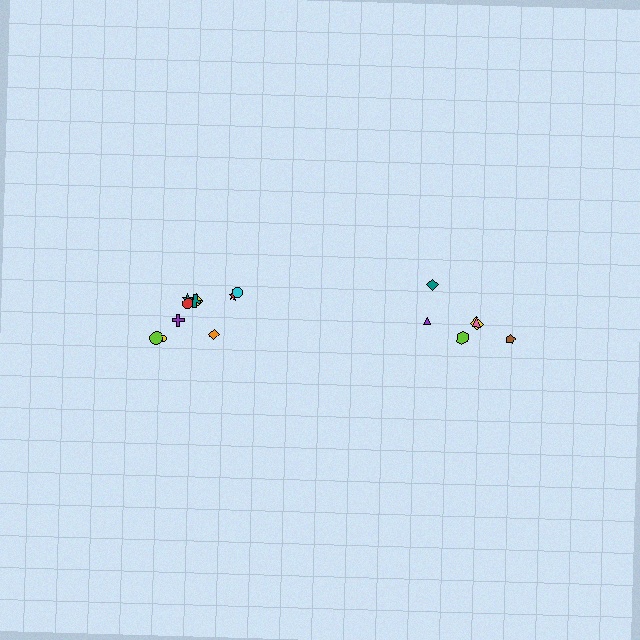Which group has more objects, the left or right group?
The left group.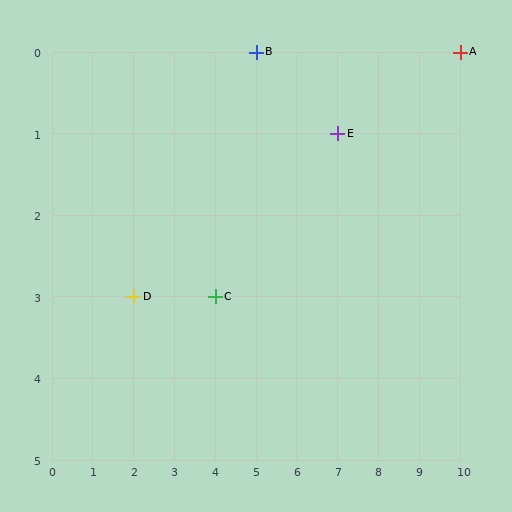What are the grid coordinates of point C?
Point C is at grid coordinates (4, 3).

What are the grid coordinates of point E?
Point E is at grid coordinates (7, 1).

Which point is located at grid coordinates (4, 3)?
Point C is at (4, 3).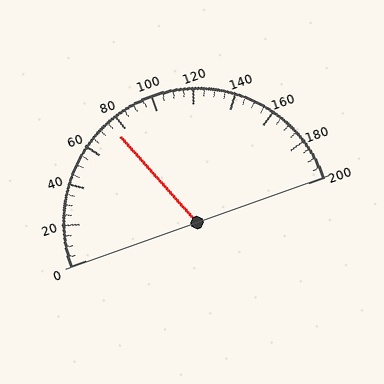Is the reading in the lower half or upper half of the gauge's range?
The reading is in the lower half of the range (0 to 200).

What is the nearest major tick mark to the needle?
The nearest major tick mark is 80.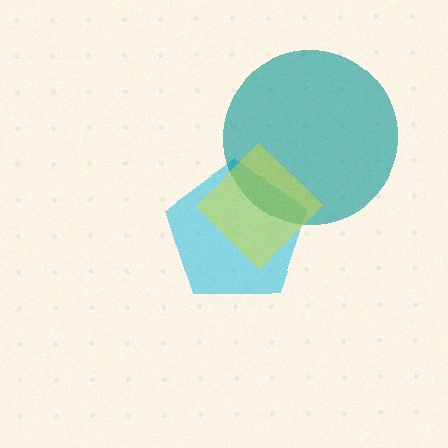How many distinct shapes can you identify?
There are 3 distinct shapes: a cyan pentagon, a teal circle, a yellow diamond.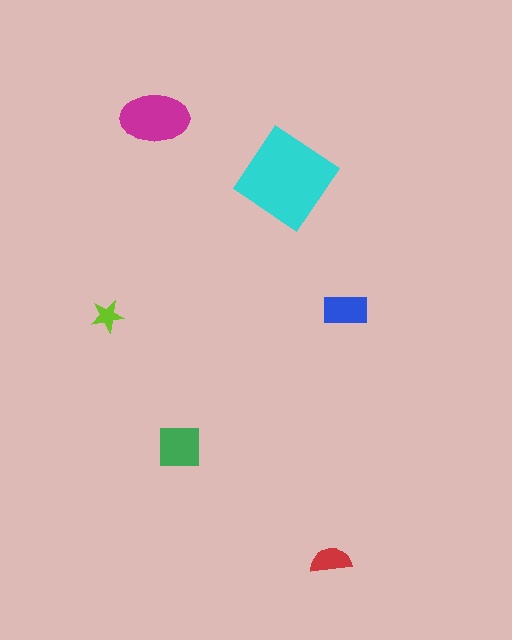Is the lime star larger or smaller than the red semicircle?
Smaller.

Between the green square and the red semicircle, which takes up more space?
The green square.